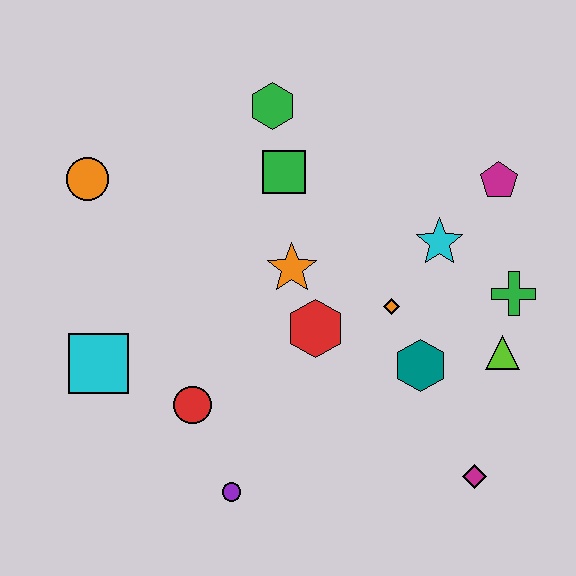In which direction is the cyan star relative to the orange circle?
The cyan star is to the right of the orange circle.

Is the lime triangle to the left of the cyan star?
No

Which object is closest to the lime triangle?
The green cross is closest to the lime triangle.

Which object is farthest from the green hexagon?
The magenta diamond is farthest from the green hexagon.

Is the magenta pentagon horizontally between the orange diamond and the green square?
No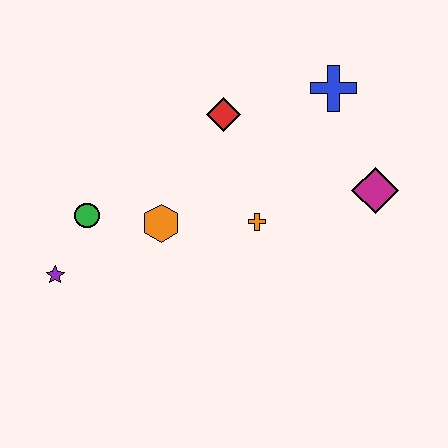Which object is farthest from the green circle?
The magenta diamond is farthest from the green circle.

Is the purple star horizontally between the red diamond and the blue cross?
No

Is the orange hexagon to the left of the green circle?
No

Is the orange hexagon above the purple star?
Yes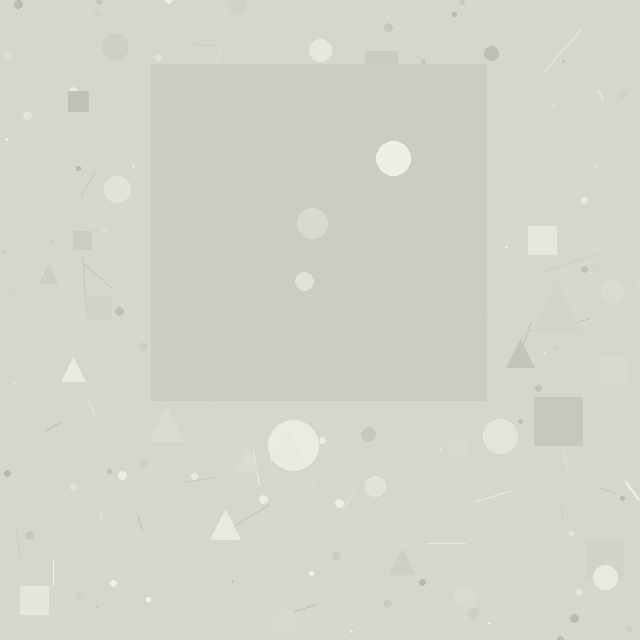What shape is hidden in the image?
A square is hidden in the image.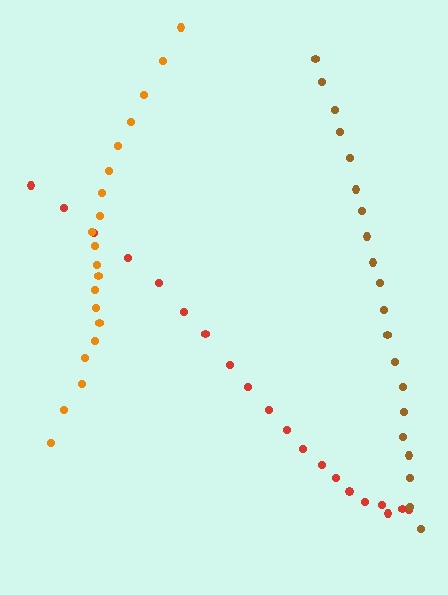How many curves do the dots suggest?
There are 3 distinct paths.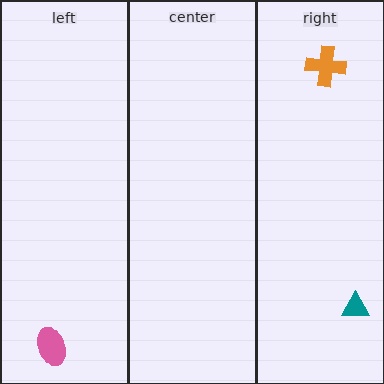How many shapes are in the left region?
1.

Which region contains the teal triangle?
The right region.